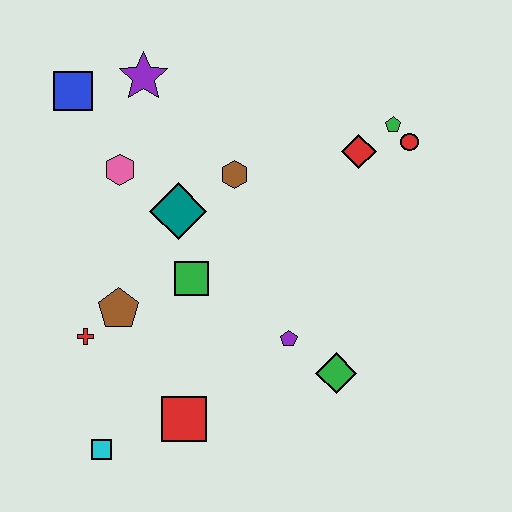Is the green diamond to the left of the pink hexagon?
No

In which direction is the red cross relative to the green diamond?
The red cross is to the left of the green diamond.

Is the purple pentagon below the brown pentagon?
Yes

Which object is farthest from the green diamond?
The blue square is farthest from the green diamond.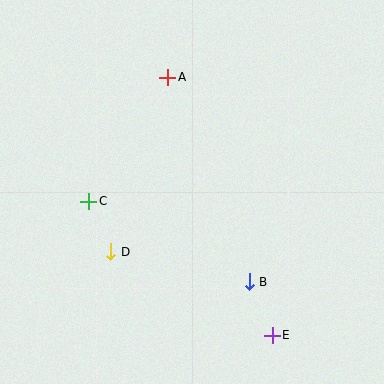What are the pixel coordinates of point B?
Point B is at (249, 282).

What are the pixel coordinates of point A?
Point A is at (168, 77).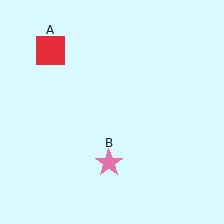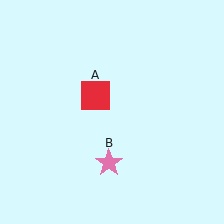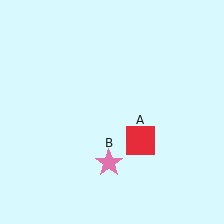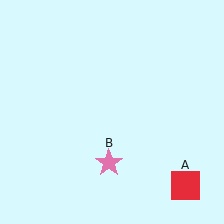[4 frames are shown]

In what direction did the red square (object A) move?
The red square (object A) moved down and to the right.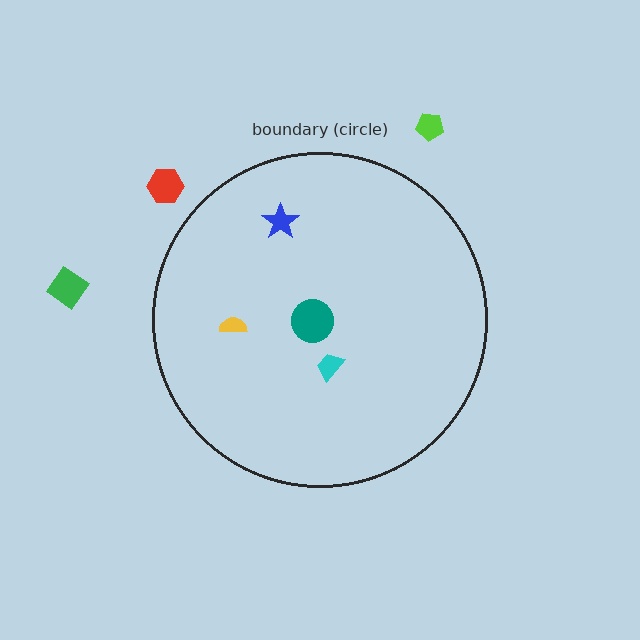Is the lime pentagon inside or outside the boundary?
Outside.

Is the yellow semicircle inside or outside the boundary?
Inside.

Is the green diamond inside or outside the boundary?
Outside.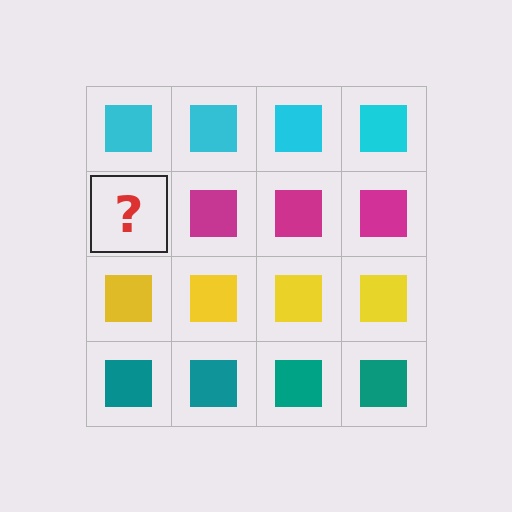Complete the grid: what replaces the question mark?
The question mark should be replaced with a magenta square.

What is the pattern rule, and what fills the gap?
The rule is that each row has a consistent color. The gap should be filled with a magenta square.